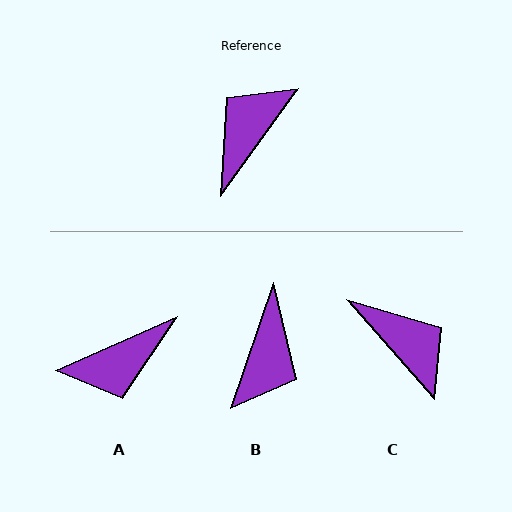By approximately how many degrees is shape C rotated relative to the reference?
Approximately 103 degrees clockwise.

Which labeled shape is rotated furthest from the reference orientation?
B, about 163 degrees away.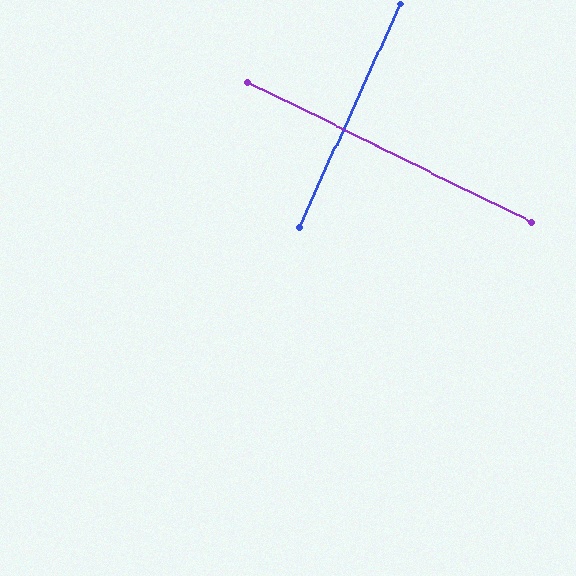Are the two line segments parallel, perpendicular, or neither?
Perpendicular — they meet at approximately 88°.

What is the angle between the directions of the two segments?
Approximately 88 degrees.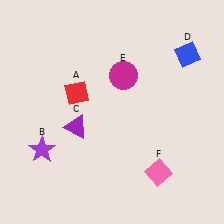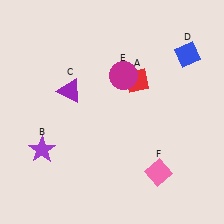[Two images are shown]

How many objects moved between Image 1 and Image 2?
2 objects moved between the two images.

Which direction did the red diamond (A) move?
The red diamond (A) moved right.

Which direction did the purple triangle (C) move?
The purple triangle (C) moved up.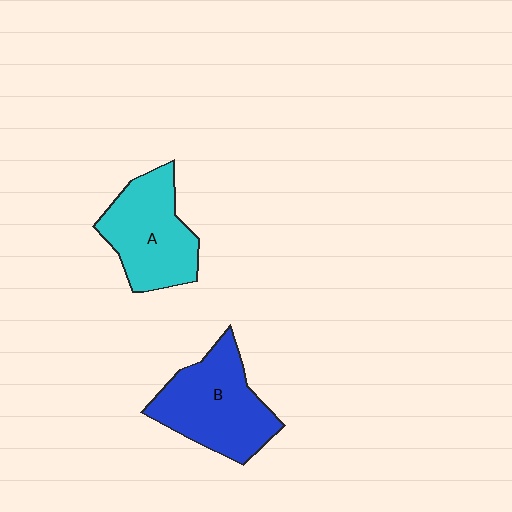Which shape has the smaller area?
Shape A (cyan).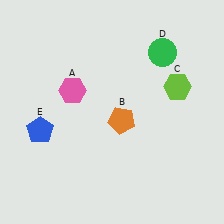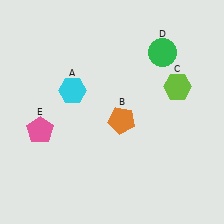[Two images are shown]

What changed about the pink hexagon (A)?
In Image 1, A is pink. In Image 2, it changed to cyan.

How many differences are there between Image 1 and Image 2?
There are 2 differences between the two images.